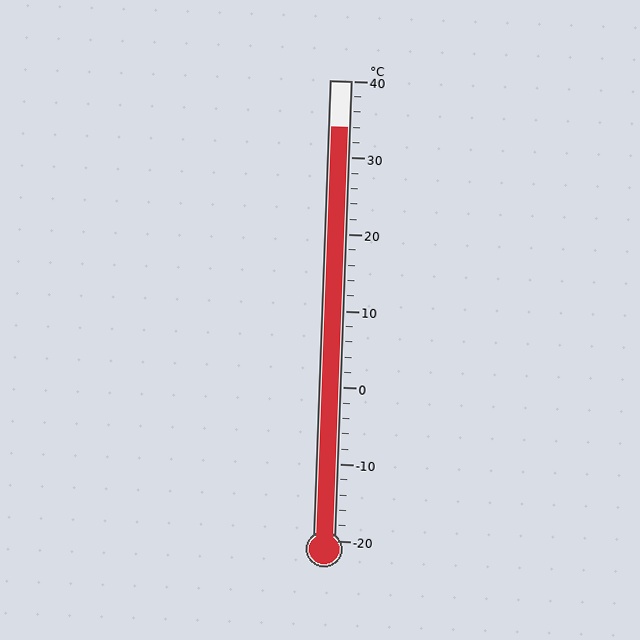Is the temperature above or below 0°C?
The temperature is above 0°C.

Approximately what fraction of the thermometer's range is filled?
The thermometer is filled to approximately 90% of its range.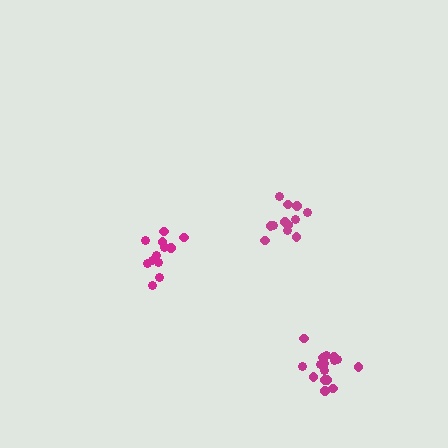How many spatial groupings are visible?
There are 3 spatial groupings.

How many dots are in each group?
Group 1: 12 dots, Group 2: 12 dots, Group 3: 16 dots (40 total).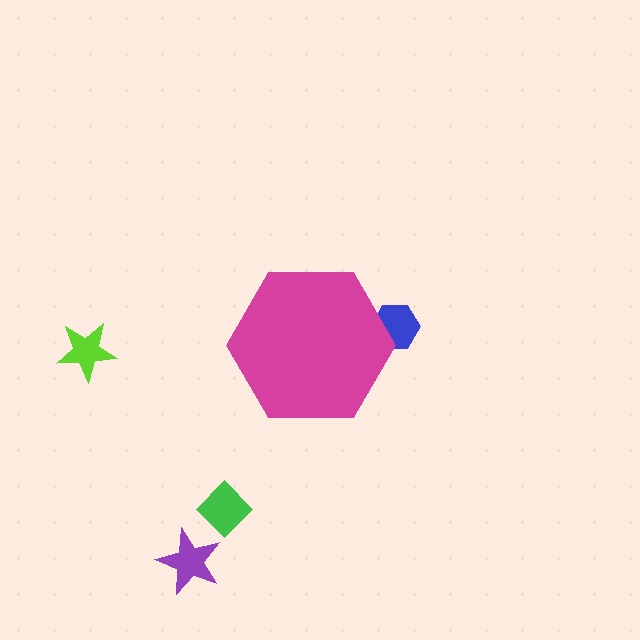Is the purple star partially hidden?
No, the purple star is fully visible.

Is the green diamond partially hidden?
No, the green diamond is fully visible.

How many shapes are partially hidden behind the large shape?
1 shape is partially hidden.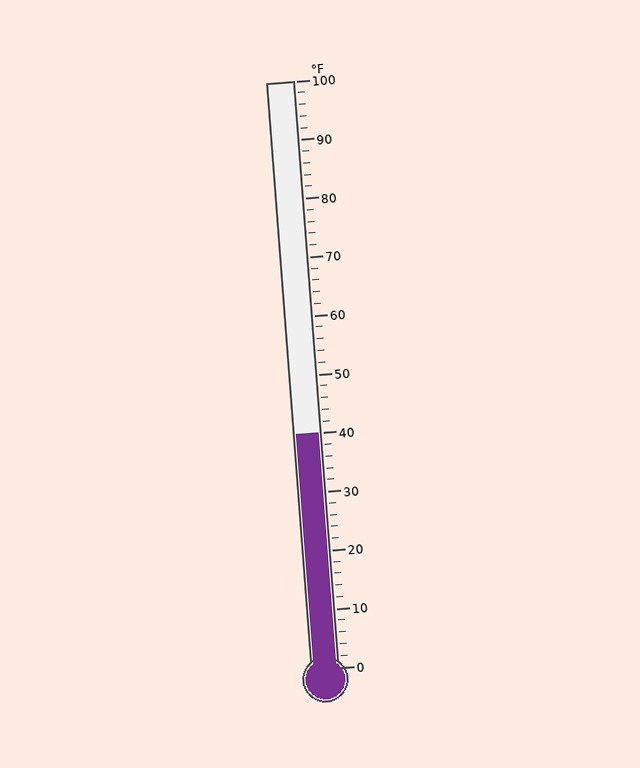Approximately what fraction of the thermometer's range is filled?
The thermometer is filled to approximately 40% of its range.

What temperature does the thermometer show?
The thermometer shows approximately 40°F.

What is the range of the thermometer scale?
The thermometer scale ranges from 0°F to 100°F.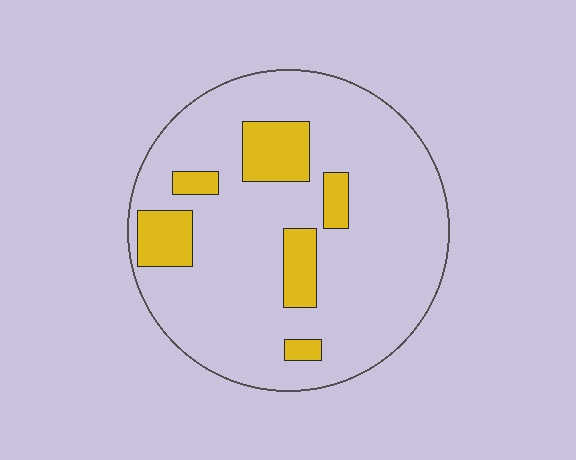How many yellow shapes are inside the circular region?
6.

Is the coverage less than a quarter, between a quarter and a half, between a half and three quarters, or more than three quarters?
Less than a quarter.